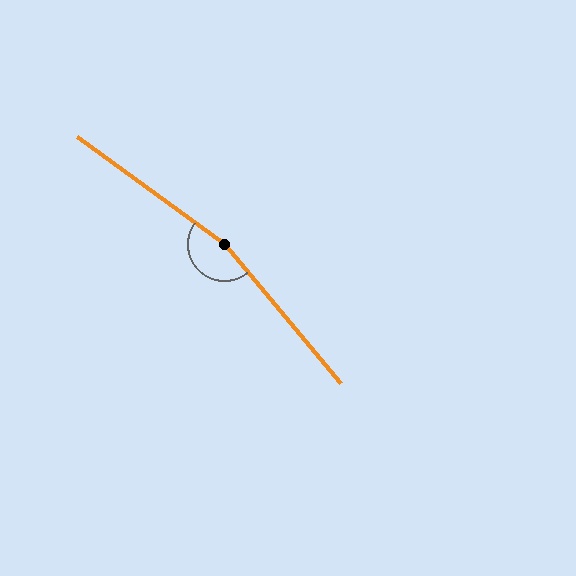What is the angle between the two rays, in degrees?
Approximately 166 degrees.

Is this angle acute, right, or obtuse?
It is obtuse.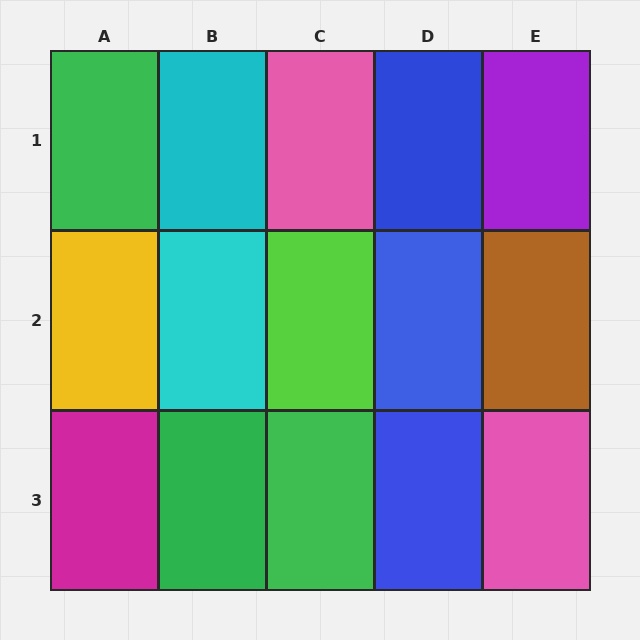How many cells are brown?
1 cell is brown.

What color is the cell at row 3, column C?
Green.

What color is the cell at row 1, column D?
Blue.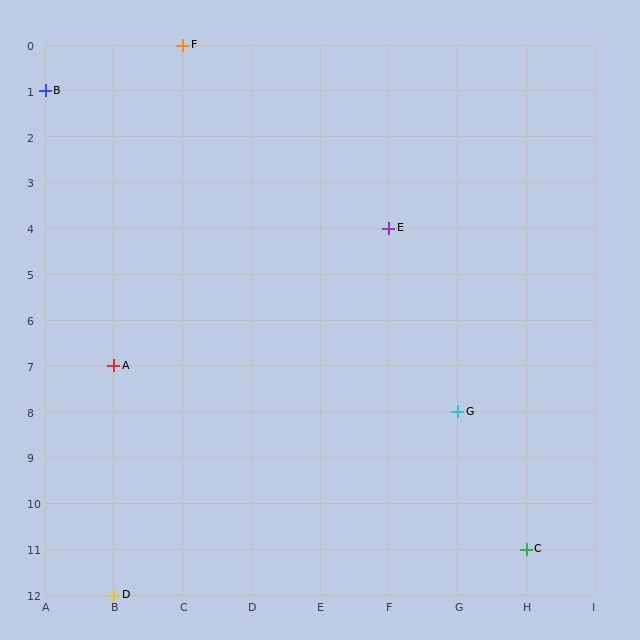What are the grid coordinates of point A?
Point A is at grid coordinates (B, 7).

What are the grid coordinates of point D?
Point D is at grid coordinates (B, 12).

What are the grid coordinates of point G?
Point G is at grid coordinates (G, 8).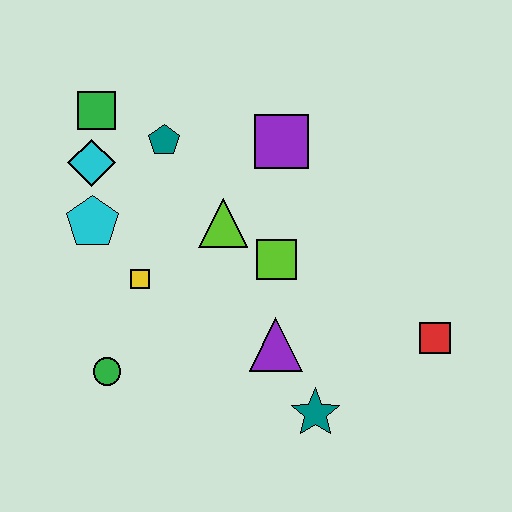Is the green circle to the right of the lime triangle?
No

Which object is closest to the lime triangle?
The lime square is closest to the lime triangle.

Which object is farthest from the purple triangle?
The green square is farthest from the purple triangle.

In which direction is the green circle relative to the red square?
The green circle is to the left of the red square.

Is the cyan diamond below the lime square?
No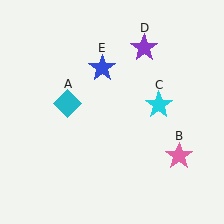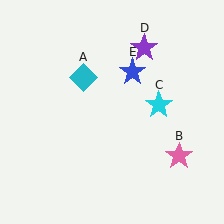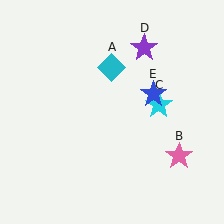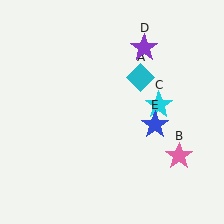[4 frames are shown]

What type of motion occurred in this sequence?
The cyan diamond (object A), blue star (object E) rotated clockwise around the center of the scene.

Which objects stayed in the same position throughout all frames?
Pink star (object B) and cyan star (object C) and purple star (object D) remained stationary.